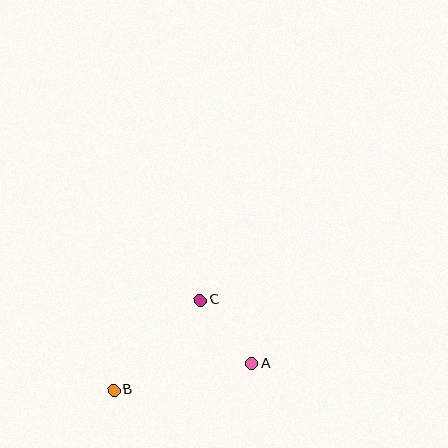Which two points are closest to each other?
Points A and C are closest to each other.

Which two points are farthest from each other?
Points A and B are farthest from each other.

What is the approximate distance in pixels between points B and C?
The distance between B and C is approximately 125 pixels.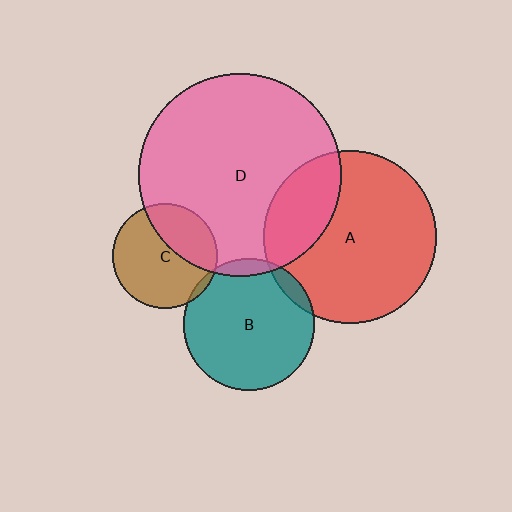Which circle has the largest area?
Circle D (pink).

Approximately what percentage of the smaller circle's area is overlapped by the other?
Approximately 5%.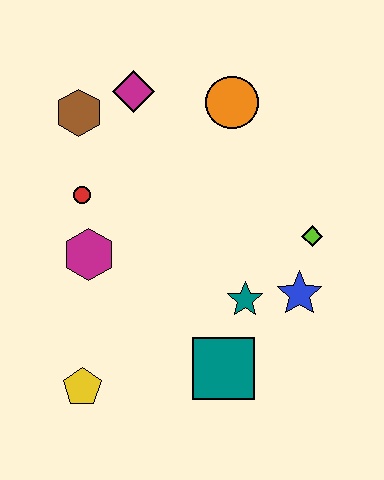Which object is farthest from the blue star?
The brown hexagon is farthest from the blue star.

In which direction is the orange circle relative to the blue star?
The orange circle is above the blue star.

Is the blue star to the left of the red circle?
No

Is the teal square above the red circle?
No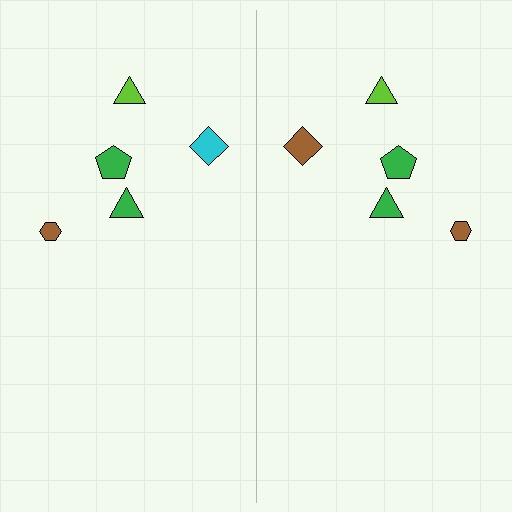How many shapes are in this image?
There are 10 shapes in this image.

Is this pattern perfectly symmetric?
No, the pattern is not perfectly symmetric. The brown diamond on the right side breaks the symmetry — its mirror counterpart is cyan.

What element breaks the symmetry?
The brown diamond on the right side breaks the symmetry — its mirror counterpart is cyan.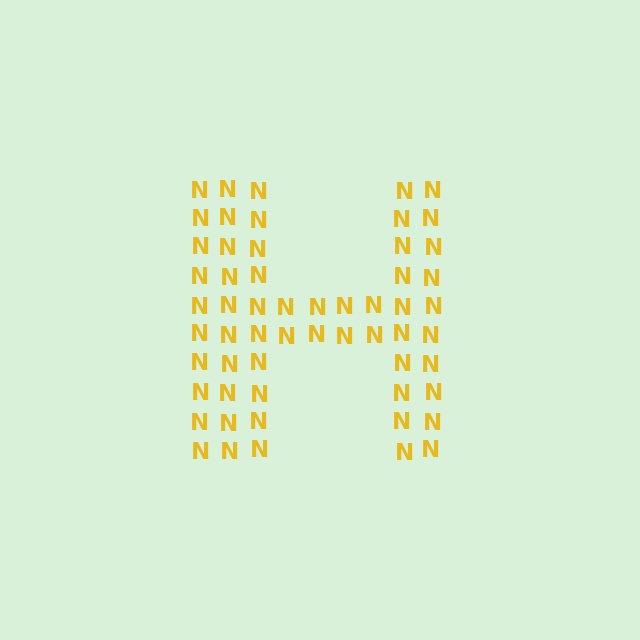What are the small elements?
The small elements are letter N's.